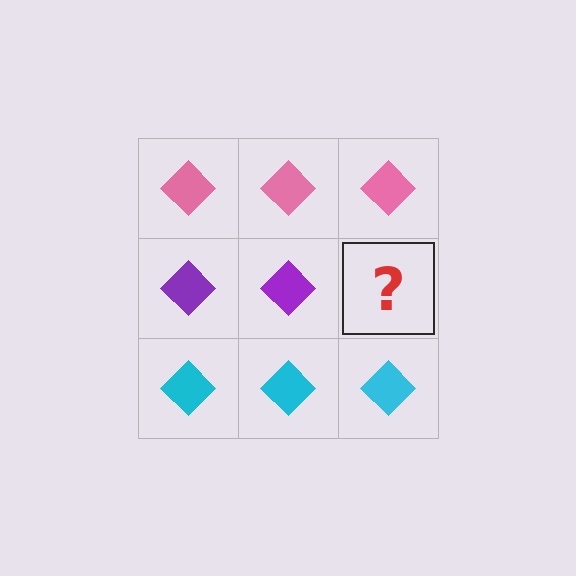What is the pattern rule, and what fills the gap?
The rule is that each row has a consistent color. The gap should be filled with a purple diamond.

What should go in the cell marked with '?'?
The missing cell should contain a purple diamond.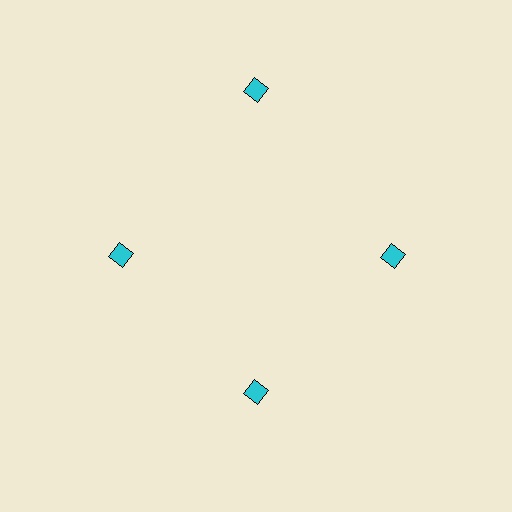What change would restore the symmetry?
The symmetry would be restored by moving it inward, back onto the ring so that all 4 diamonds sit at equal angles and equal distance from the center.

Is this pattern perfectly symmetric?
No. The 4 cyan diamonds are arranged in a ring, but one element near the 12 o'clock position is pushed outward from the center, breaking the 4-fold rotational symmetry.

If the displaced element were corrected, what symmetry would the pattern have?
It would have 4-fold rotational symmetry — the pattern would map onto itself every 90 degrees.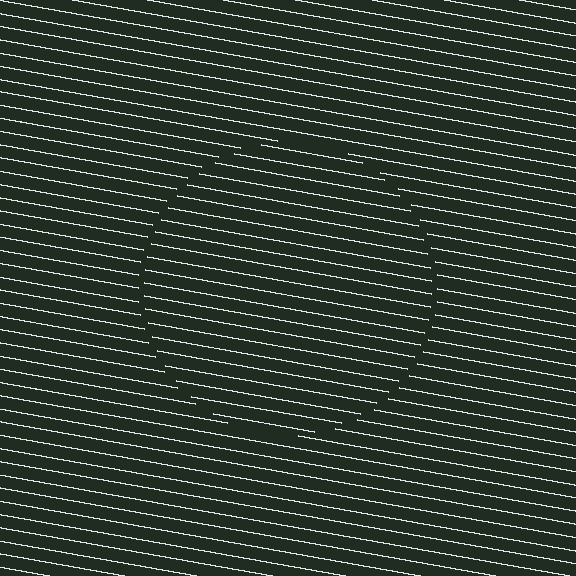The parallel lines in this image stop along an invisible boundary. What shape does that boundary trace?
An illusory circle. The interior of the shape contains the same grating, shifted by half a period — the contour is defined by the phase discontinuity where line-ends from the inner and outer gratings abut.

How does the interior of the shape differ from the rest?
The interior of the shape contains the same grating, shifted by half a period — the contour is defined by the phase discontinuity where line-ends from the inner and outer gratings abut.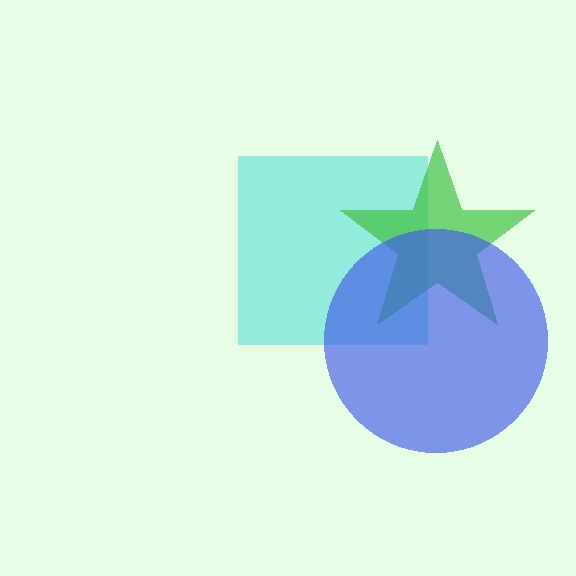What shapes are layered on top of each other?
The layered shapes are: a cyan square, a green star, a blue circle.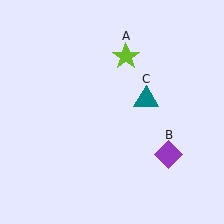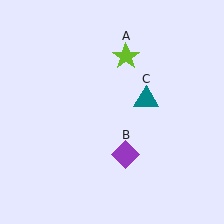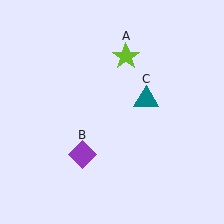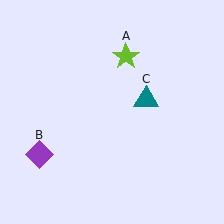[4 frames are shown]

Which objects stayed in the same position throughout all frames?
Lime star (object A) and teal triangle (object C) remained stationary.